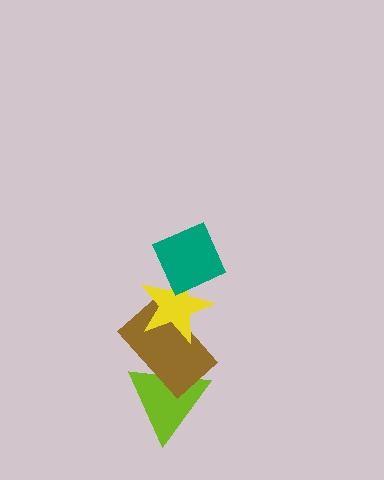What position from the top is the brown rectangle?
The brown rectangle is 3rd from the top.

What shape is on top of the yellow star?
The teal diamond is on top of the yellow star.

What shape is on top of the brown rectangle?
The yellow star is on top of the brown rectangle.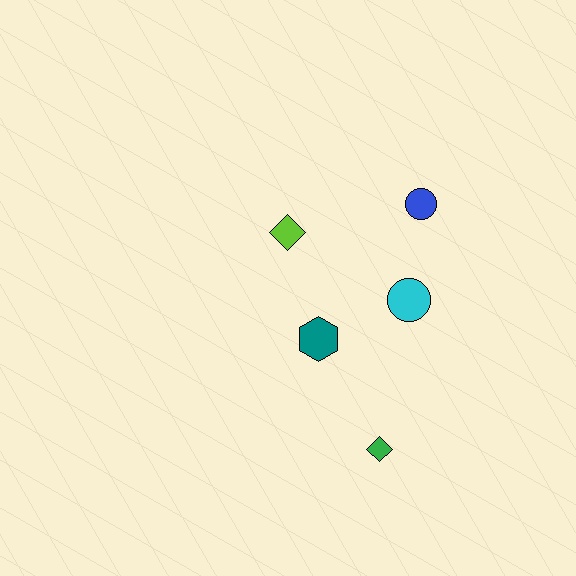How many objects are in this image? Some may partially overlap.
There are 5 objects.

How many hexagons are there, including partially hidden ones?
There is 1 hexagon.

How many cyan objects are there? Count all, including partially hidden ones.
There is 1 cyan object.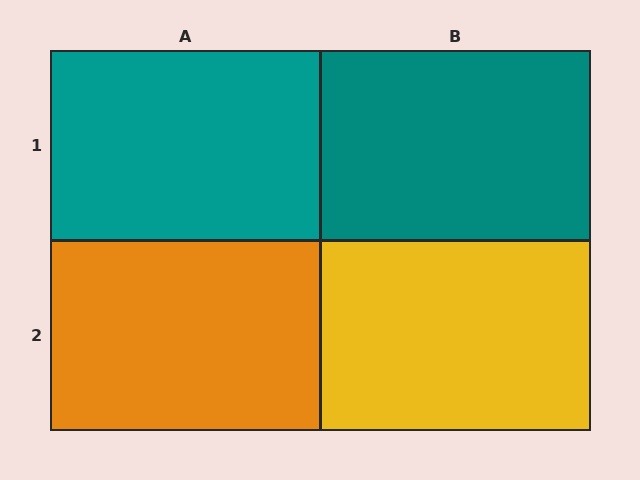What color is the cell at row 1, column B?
Teal.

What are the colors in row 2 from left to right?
Orange, yellow.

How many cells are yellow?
1 cell is yellow.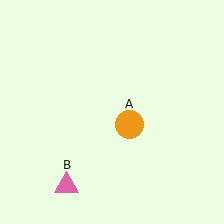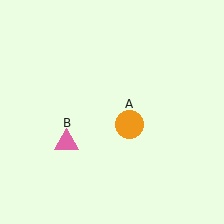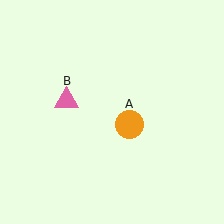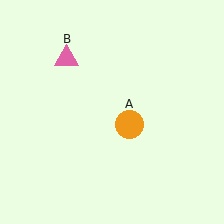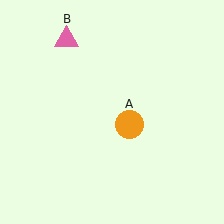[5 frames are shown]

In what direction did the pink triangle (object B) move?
The pink triangle (object B) moved up.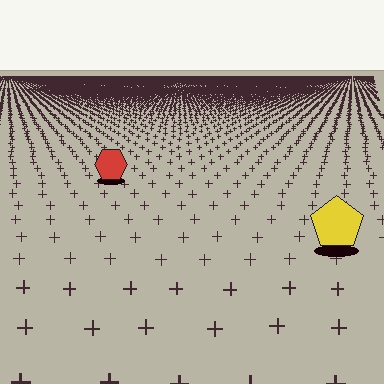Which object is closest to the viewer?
The yellow pentagon is closest. The texture marks near it are larger and more spread out.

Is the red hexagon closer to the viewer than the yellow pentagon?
No. The yellow pentagon is closer — you can tell from the texture gradient: the ground texture is coarser near it.